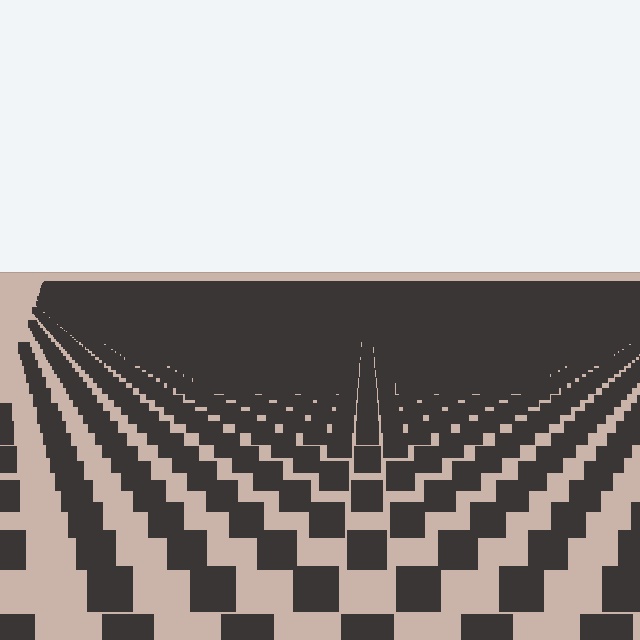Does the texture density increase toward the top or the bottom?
Density increases toward the top.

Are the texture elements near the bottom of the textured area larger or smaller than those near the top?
Larger. Near the bottom, elements are closer to the viewer and appear at a bigger on-screen size.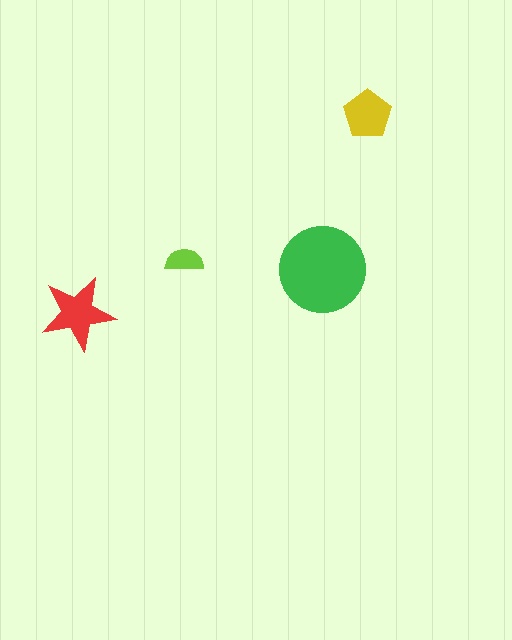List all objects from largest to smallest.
The green circle, the red star, the yellow pentagon, the lime semicircle.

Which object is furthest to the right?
The yellow pentagon is rightmost.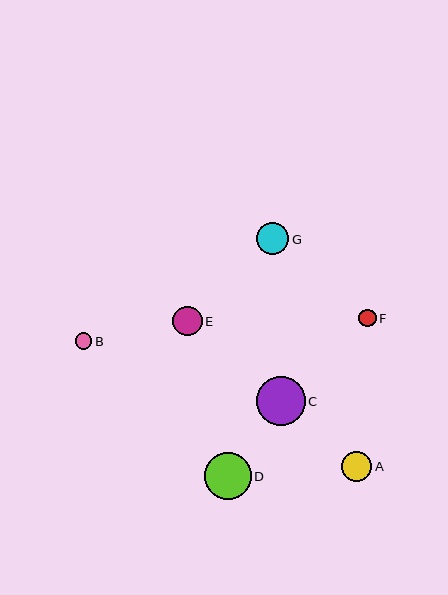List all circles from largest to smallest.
From largest to smallest: C, D, G, E, A, F, B.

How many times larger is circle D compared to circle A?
Circle D is approximately 1.6 times the size of circle A.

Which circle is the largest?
Circle C is the largest with a size of approximately 49 pixels.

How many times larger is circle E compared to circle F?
Circle E is approximately 1.7 times the size of circle F.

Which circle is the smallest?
Circle B is the smallest with a size of approximately 16 pixels.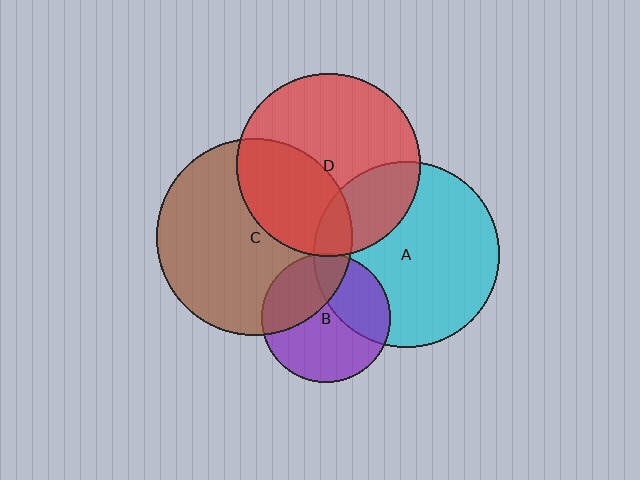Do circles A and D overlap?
Yes.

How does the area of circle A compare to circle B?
Approximately 2.1 times.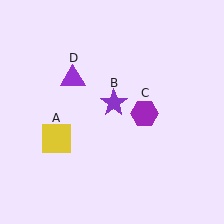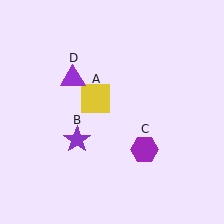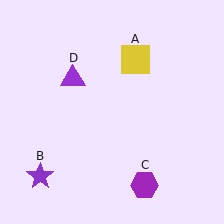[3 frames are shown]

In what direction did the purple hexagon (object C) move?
The purple hexagon (object C) moved down.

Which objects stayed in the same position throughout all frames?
Purple triangle (object D) remained stationary.